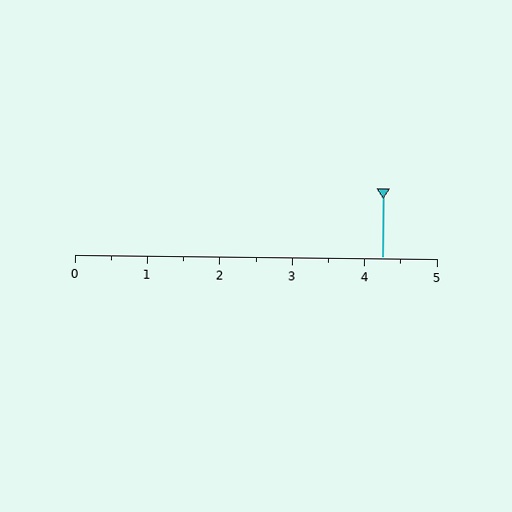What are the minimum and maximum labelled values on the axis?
The axis runs from 0 to 5.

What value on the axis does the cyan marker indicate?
The marker indicates approximately 4.2.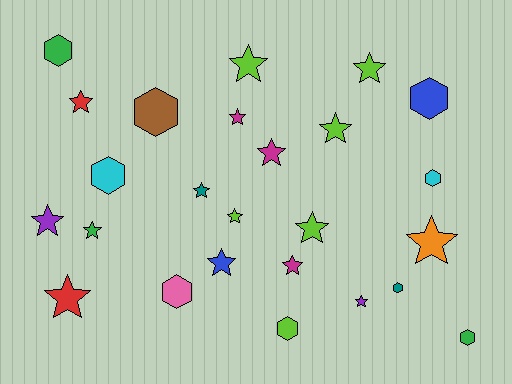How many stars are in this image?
There are 16 stars.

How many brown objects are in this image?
There is 1 brown object.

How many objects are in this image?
There are 25 objects.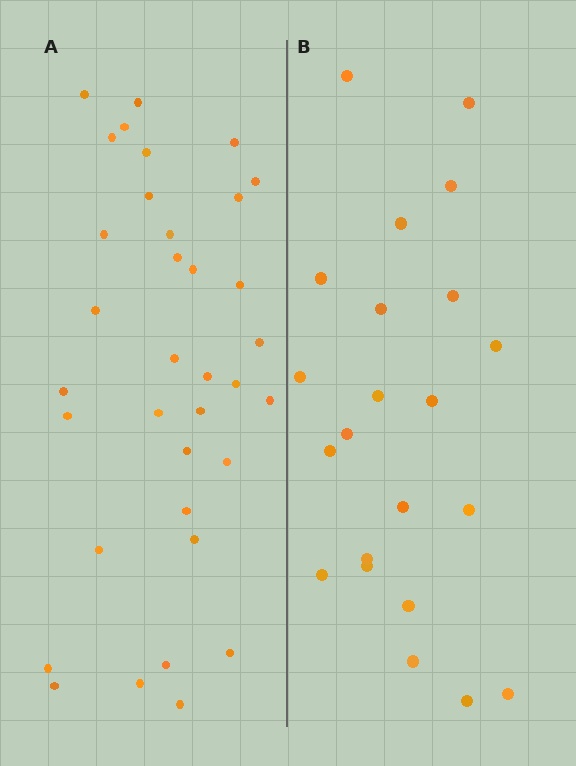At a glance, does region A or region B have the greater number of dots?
Region A (the left region) has more dots.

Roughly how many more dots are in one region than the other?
Region A has approximately 15 more dots than region B.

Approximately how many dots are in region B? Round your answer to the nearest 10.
About 20 dots. (The exact count is 22, which rounds to 20.)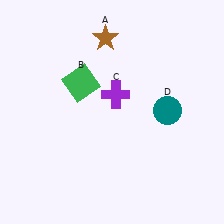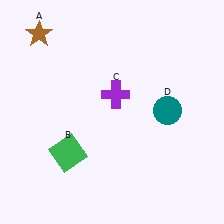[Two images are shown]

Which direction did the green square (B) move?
The green square (B) moved down.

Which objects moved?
The objects that moved are: the brown star (A), the green square (B).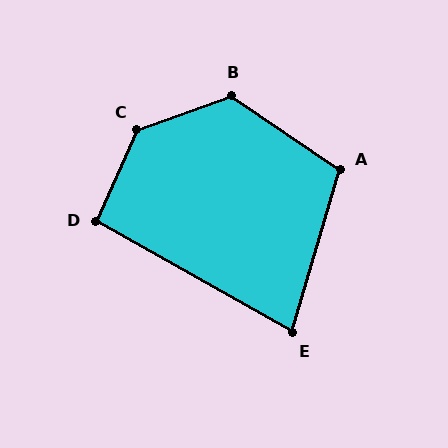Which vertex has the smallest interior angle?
E, at approximately 77 degrees.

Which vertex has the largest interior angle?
C, at approximately 134 degrees.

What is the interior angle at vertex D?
Approximately 95 degrees (obtuse).